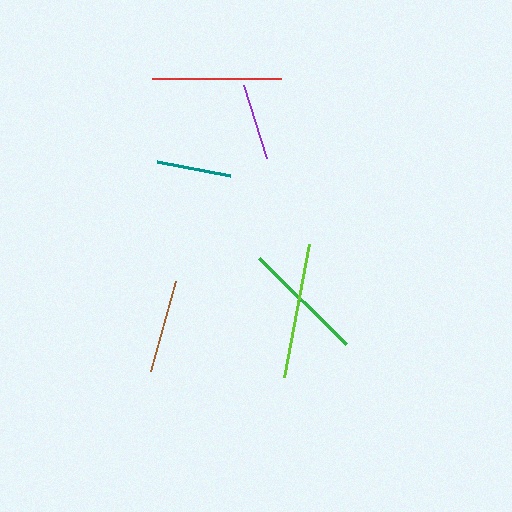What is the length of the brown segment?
The brown segment is approximately 93 pixels long.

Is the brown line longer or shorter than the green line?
The green line is longer than the brown line.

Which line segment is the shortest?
The teal line is the shortest at approximately 74 pixels.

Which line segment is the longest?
The lime line is the longest at approximately 136 pixels.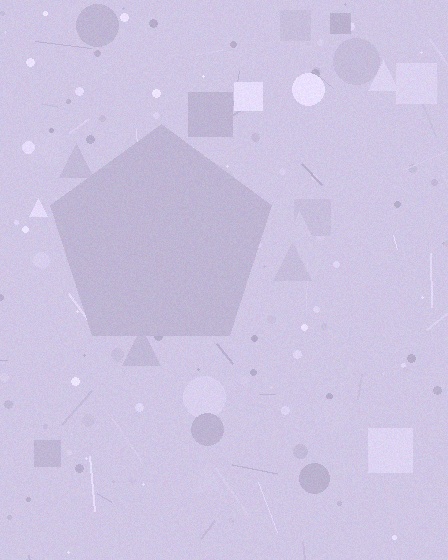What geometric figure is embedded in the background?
A pentagon is embedded in the background.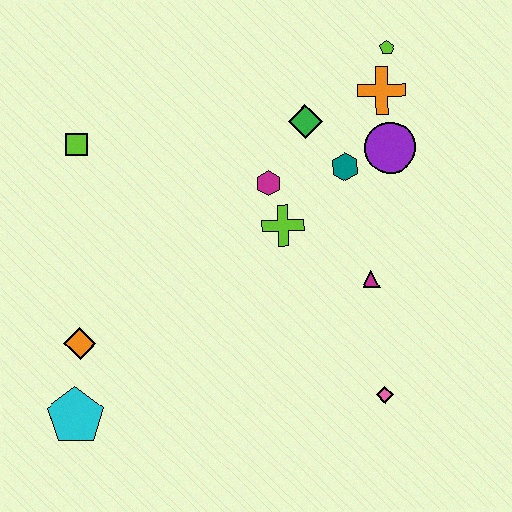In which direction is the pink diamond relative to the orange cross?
The pink diamond is below the orange cross.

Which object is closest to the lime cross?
The magenta hexagon is closest to the lime cross.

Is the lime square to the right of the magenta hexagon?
No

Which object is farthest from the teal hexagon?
The cyan pentagon is farthest from the teal hexagon.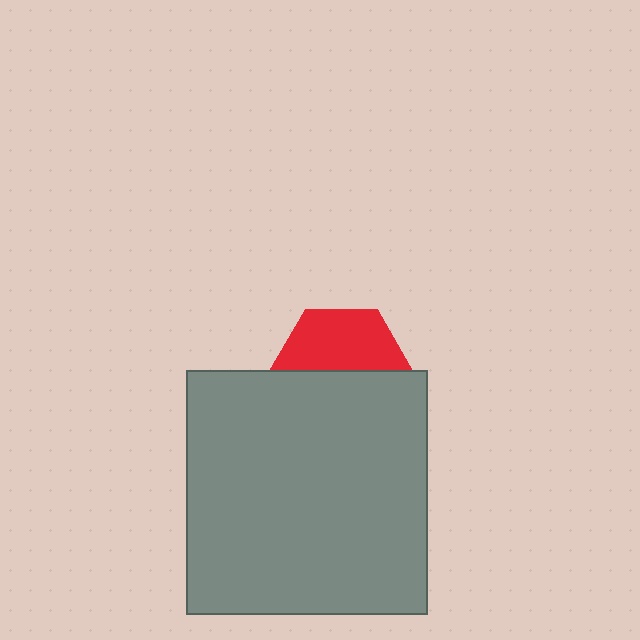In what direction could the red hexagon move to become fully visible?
The red hexagon could move up. That would shift it out from behind the gray rectangle entirely.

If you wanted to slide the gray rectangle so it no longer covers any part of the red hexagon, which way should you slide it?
Slide it down — that is the most direct way to separate the two shapes.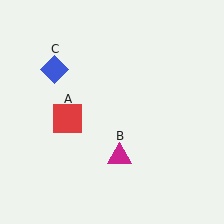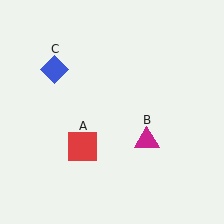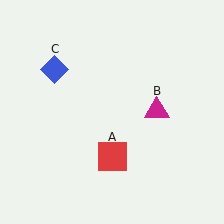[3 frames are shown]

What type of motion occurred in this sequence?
The red square (object A), magenta triangle (object B) rotated counterclockwise around the center of the scene.